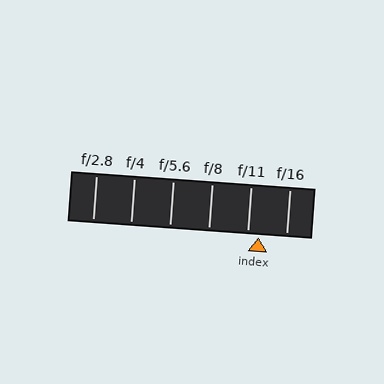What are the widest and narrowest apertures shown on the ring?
The widest aperture shown is f/2.8 and the narrowest is f/16.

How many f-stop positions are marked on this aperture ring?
There are 6 f-stop positions marked.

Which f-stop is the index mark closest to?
The index mark is closest to f/11.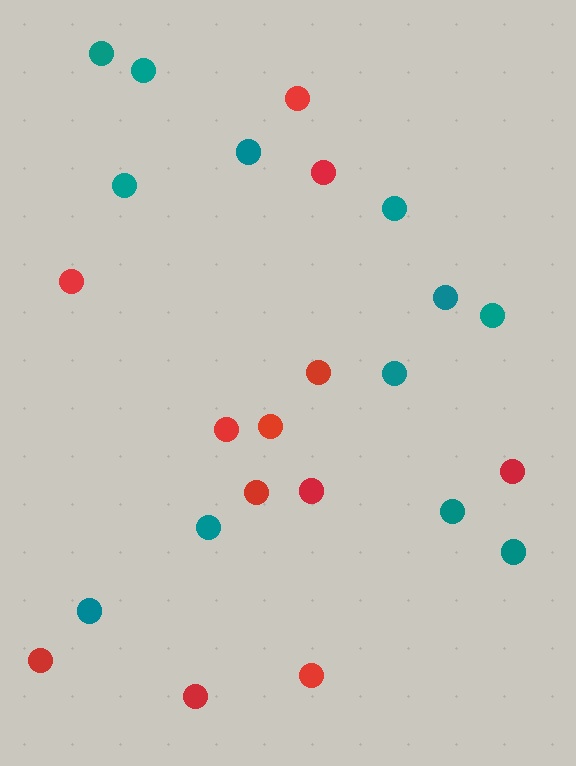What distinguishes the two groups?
There are 2 groups: one group of teal circles (12) and one group of red circles (12).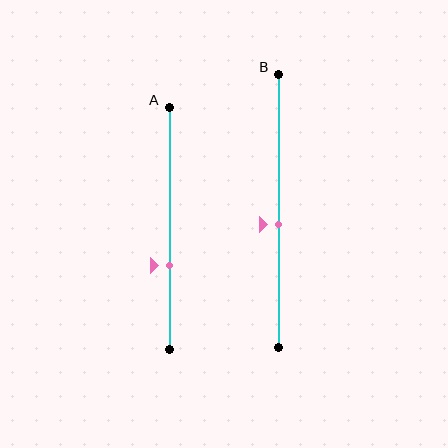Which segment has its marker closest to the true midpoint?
Segment B has its marker closest to the true midpoint.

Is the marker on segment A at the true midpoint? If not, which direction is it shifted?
No, the marker on segment A is shifted downward by about 15% of the segment length.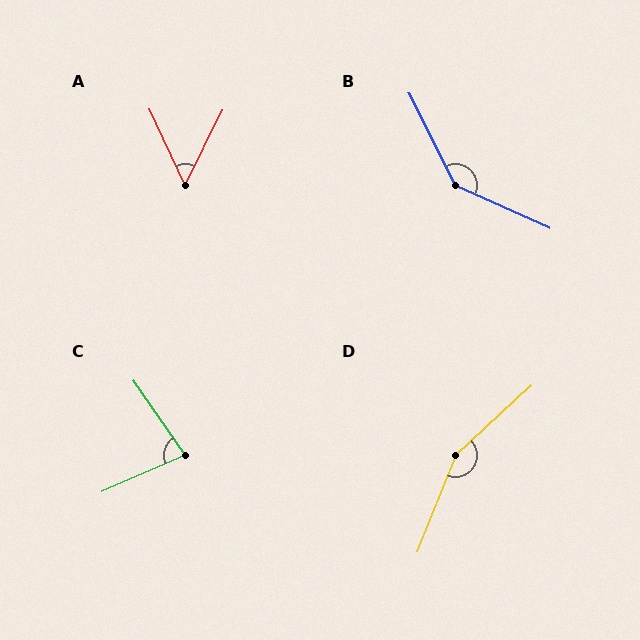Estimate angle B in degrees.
Approximately 141 degrees.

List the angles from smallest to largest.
A (51°), C (79°), B (141°), D (155°).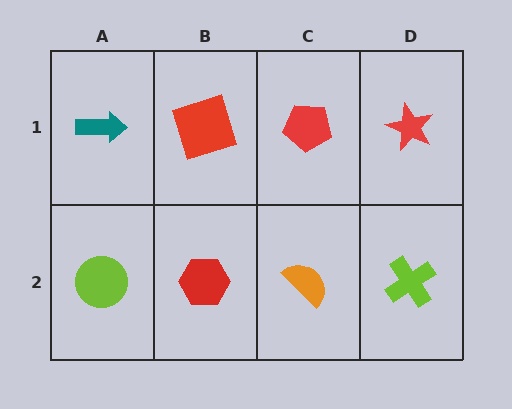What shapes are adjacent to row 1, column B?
A red hexagon (row 2, column B), a teal arrow (row 1, column A), a red pentagon (row 1, column C).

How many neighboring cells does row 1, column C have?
3.